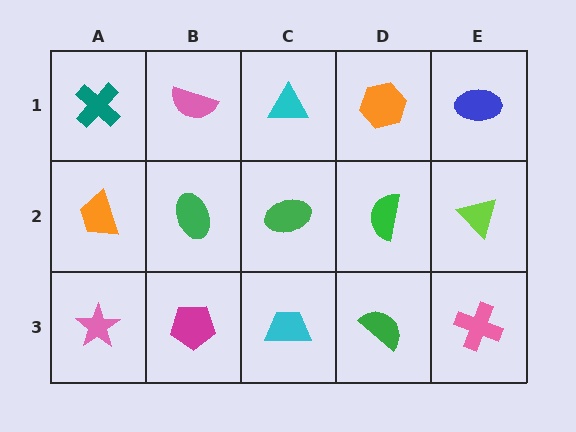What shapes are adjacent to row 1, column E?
A lime triangle (row 2, column E), an orange hexagon (row 1, column D).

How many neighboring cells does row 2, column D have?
4.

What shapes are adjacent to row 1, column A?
An orange trapezoid (row 2, column A), a pink semicircle (row 1, column B).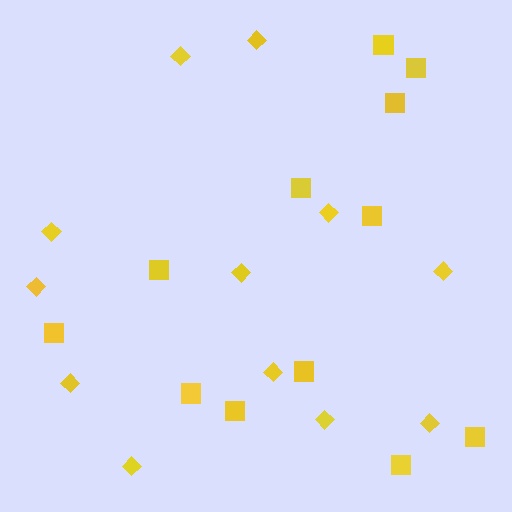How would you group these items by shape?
There are 2 groups: one group of squares (12) and one group of diamonds (12).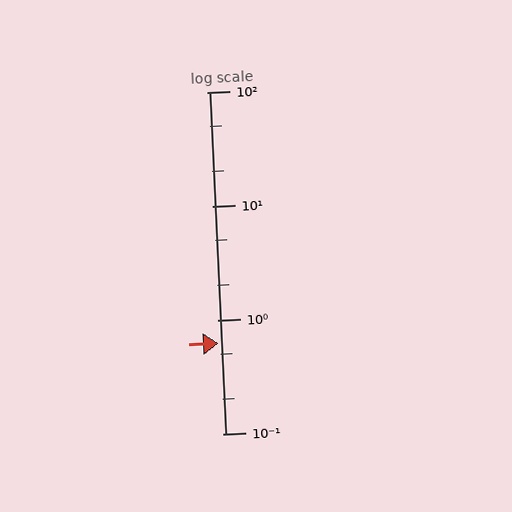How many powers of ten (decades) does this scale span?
The scale spans 3 decades, from 0.1 to 100.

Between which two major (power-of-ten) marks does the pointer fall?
The pointer is between 0.1 and 1.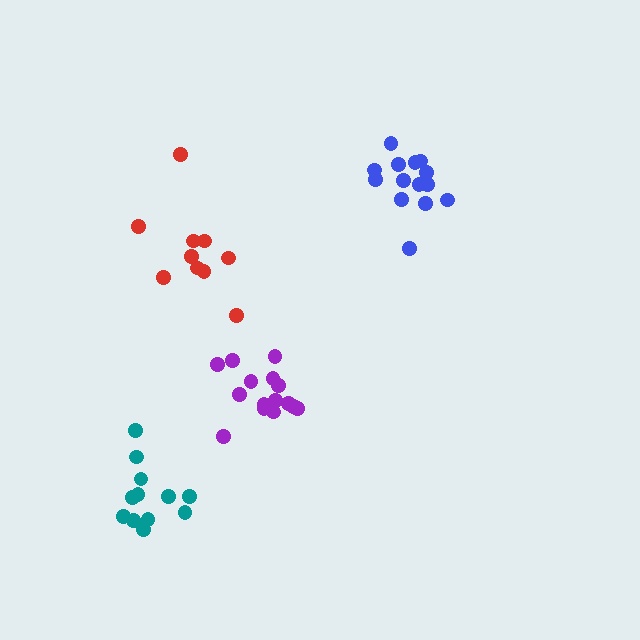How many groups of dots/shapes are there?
There are 4 groups.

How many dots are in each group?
Group 1: 15 dots, Group 2: 10 dots, Group 3: 13 dots, Group 4: 14 dots (52 total).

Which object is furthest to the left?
The teal cluster is leftmost.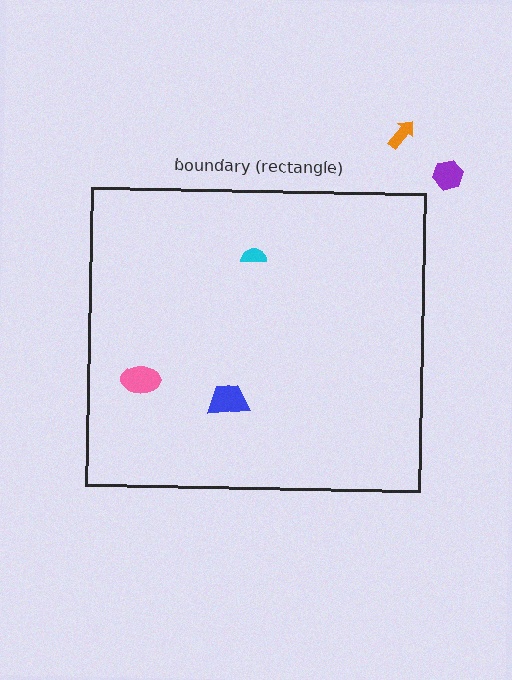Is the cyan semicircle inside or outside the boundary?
Inside.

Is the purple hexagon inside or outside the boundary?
Outside.